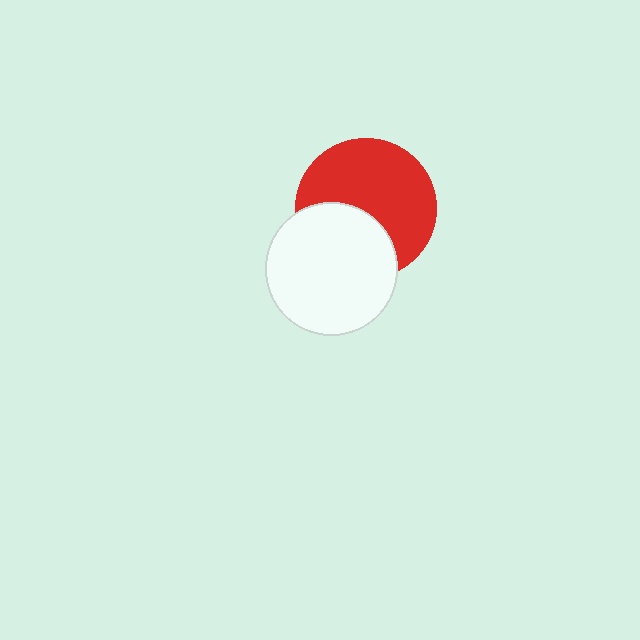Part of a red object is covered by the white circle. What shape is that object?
It is a circle.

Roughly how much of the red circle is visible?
About half of it is visible (roughly 64%).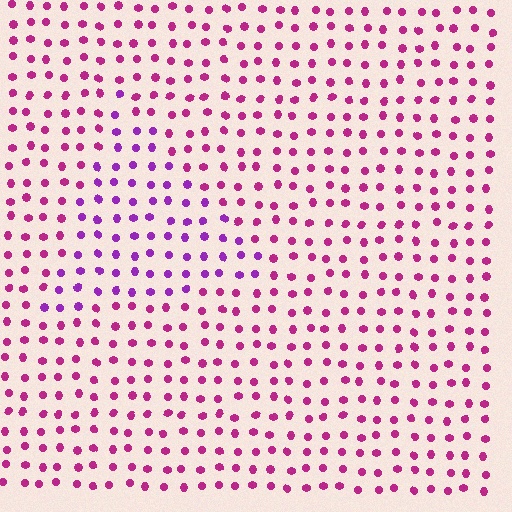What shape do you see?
I see a triangle.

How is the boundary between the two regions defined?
The boundary is defined purely by a slight shift in hue (about 34 degrees). Spacing, size, and orientation are identical on both sides.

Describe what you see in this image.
The image is filled with small magenta elements in a uniform arrangement. A triangle-shaped region is visible where the elements are tinted to a slightly different hue, forming a subtle color boundary.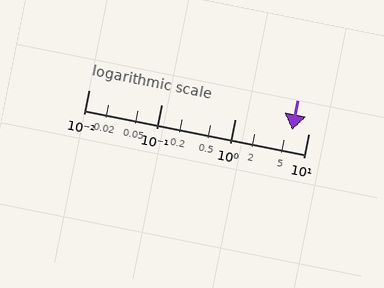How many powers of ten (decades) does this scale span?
The scale spans 3 decades, from 0.01 to 10.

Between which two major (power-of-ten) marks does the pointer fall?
The pointer is between 1 and 10.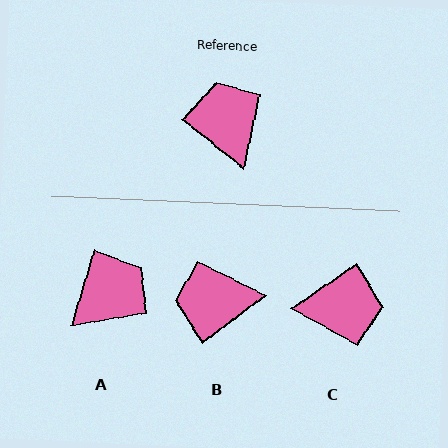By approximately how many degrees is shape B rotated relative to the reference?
Approximately 76 degrees counter-clockwise.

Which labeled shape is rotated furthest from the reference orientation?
C, about 107 degrees away.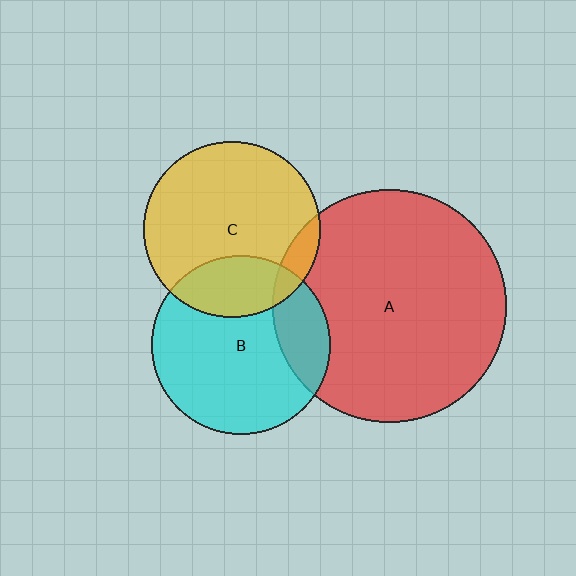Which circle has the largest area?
Circle A (red).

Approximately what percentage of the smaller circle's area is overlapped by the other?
Approximately 10%.